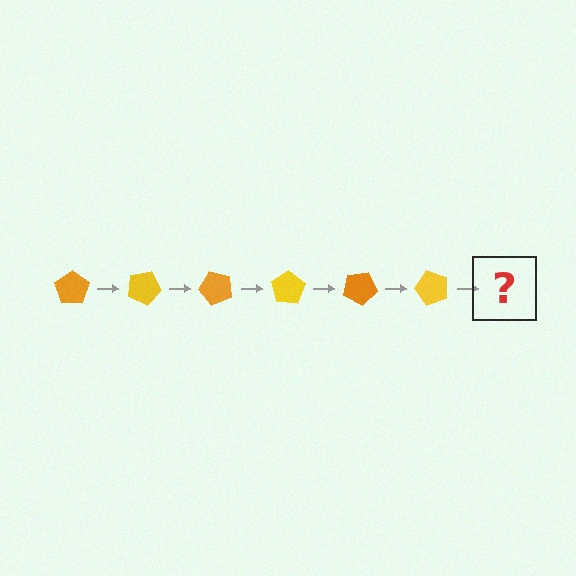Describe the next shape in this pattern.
It should be an orange pentagon, rotated 150 degrees from the start.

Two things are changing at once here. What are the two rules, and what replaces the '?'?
The two rules are that it rotates 25 degrees each step and the color cycles through orange and yellow. The '?' should be an orange pentagon, rotated 150 degrees from the start.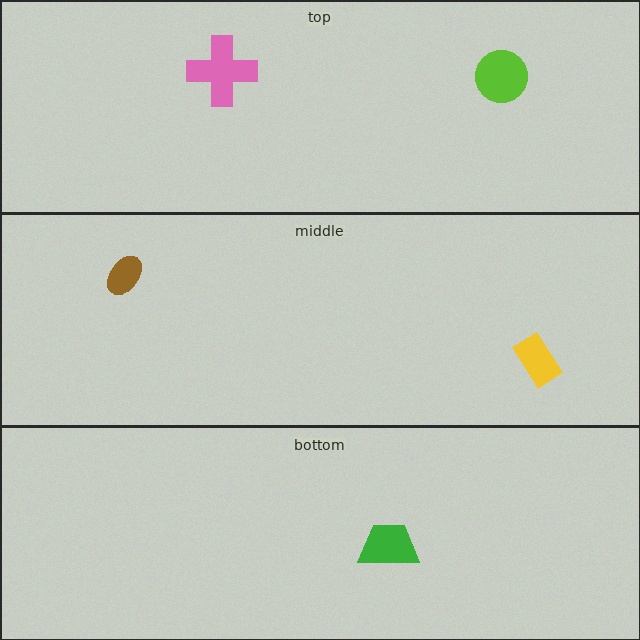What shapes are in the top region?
The lime circle, the pink cross.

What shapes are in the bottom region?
The green trapezoid.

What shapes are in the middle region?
The brown ellipse, the yellow rectangle.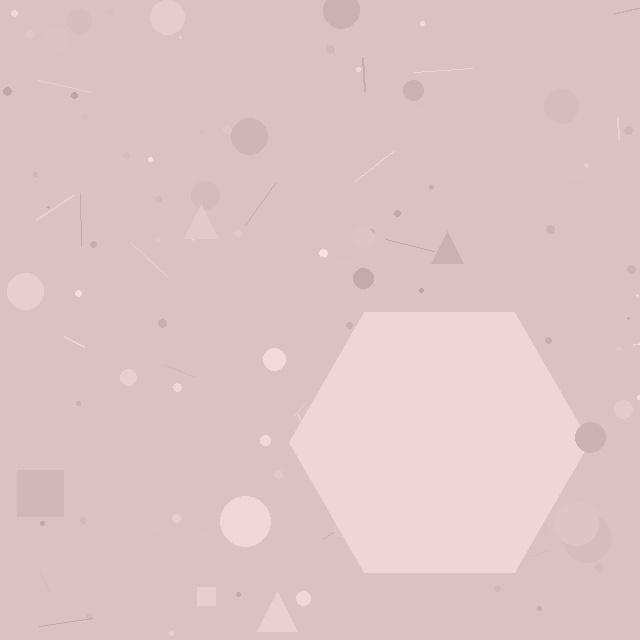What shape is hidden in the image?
A hexagon is hidden in the image.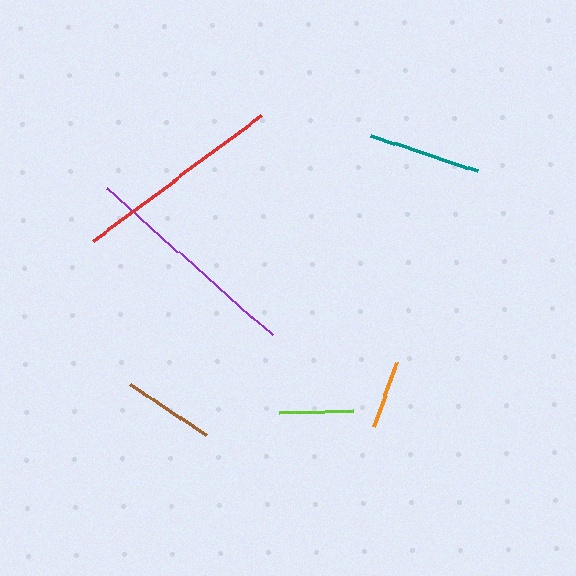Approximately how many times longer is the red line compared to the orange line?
The red line is approximately 3.1 times the length of the orange line.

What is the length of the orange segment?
The orange segment is approximately 68 pixels long.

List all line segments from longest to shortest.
From longest to shortest: purple, red, teal, brown, lime, orange.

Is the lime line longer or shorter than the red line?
The red line is longer than the lime line.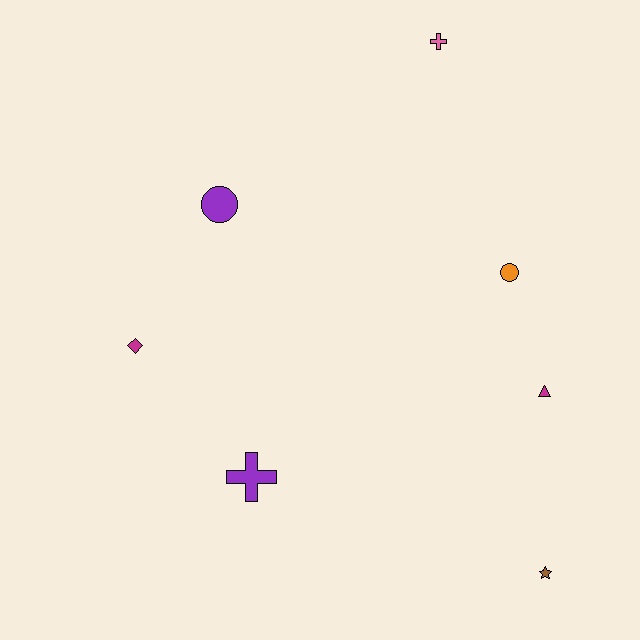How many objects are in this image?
There are 7 objects.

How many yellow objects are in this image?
There are no yellow objects.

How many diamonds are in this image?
There is 1 diamond.